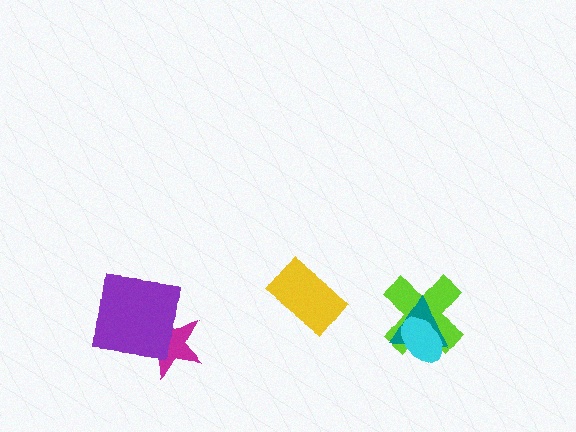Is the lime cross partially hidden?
Yes, it is partially covered by another shape.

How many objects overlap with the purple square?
1 object overlaps with the purple square.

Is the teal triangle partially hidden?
Yes, it is partially covered by another shape.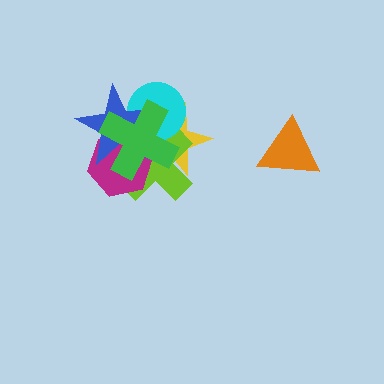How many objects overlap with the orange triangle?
0 objects overlap with the orange triangle.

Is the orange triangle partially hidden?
No, no other shape covers it.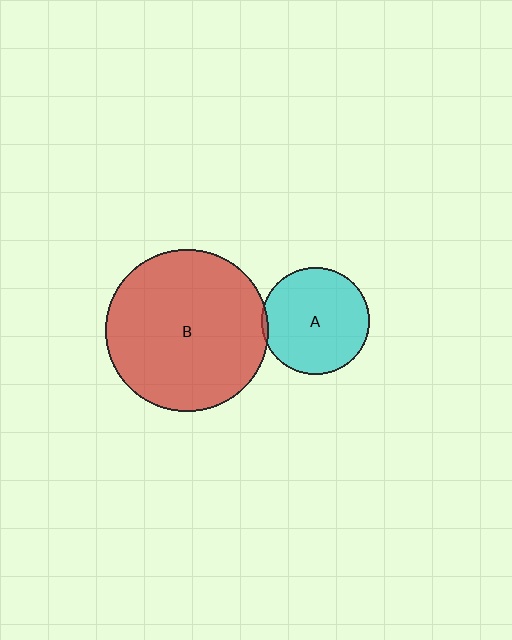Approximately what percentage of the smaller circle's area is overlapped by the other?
Approximately 5%.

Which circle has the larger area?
Circle B (red).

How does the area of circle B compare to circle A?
Approximately 2.3 times.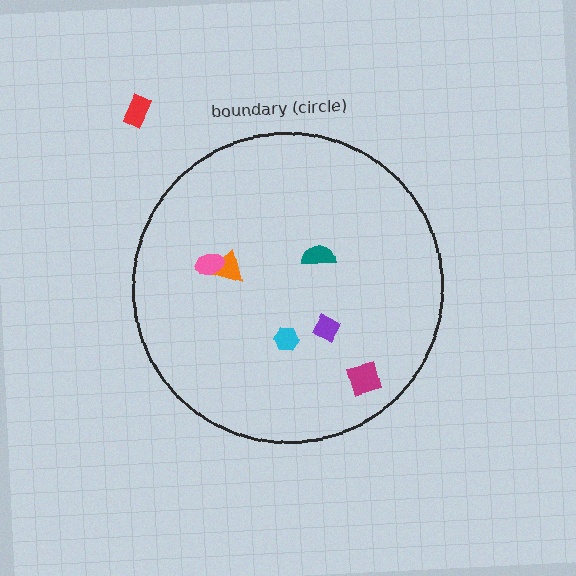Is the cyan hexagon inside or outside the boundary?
Inside.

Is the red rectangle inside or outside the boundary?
Outside.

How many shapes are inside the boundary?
6 inside, 1 outside.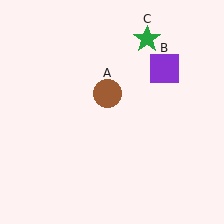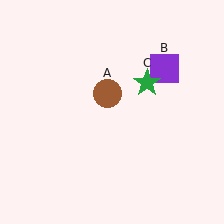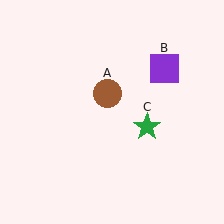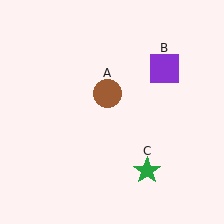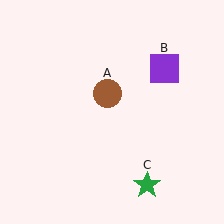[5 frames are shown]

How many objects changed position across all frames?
1 object changed position: green star (object C).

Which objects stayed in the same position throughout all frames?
Brown circle (object A) and purple square (object B) remained stationary.